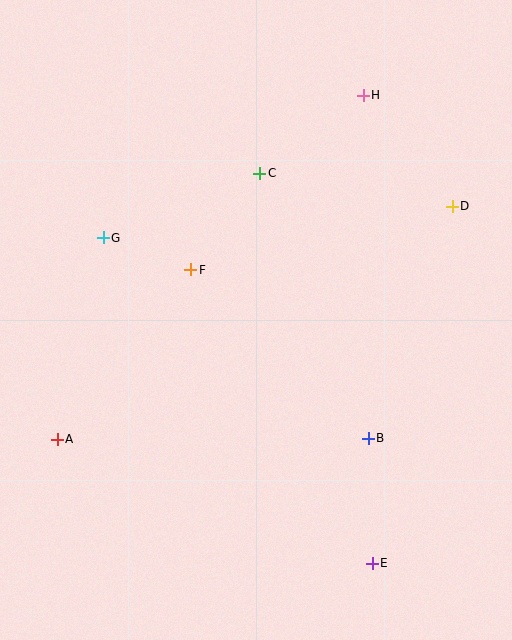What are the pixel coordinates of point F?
Point F is at (191, 270).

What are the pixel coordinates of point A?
Point A is at (57, 439).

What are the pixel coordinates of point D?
Point D is at (452, 206).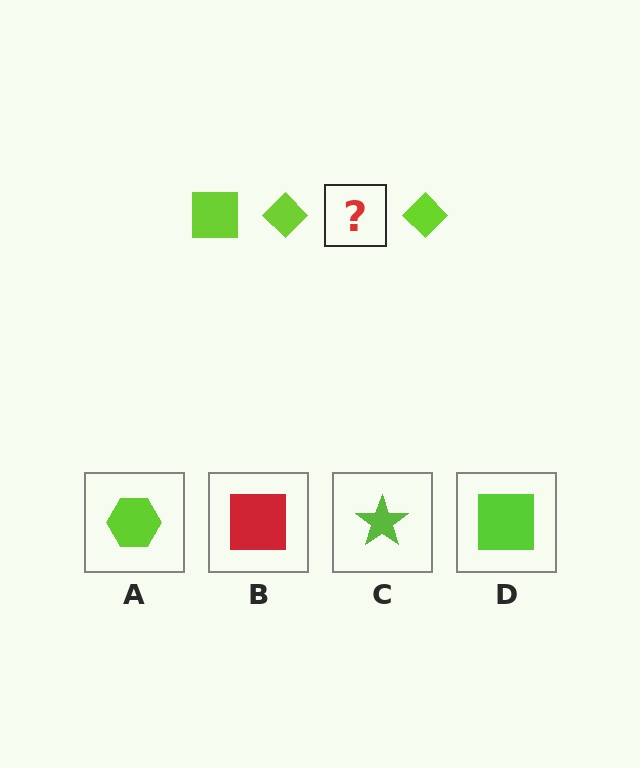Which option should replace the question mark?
Option D.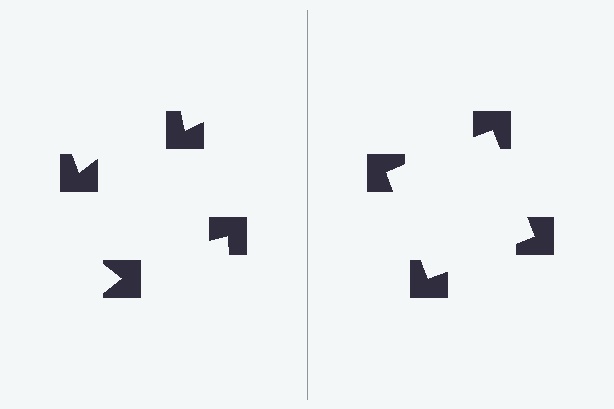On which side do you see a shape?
An illusory square appears on the right side. On the left side the wedge cuts are rotated, so no coherent shape forms.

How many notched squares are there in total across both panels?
8 — 4 on each side.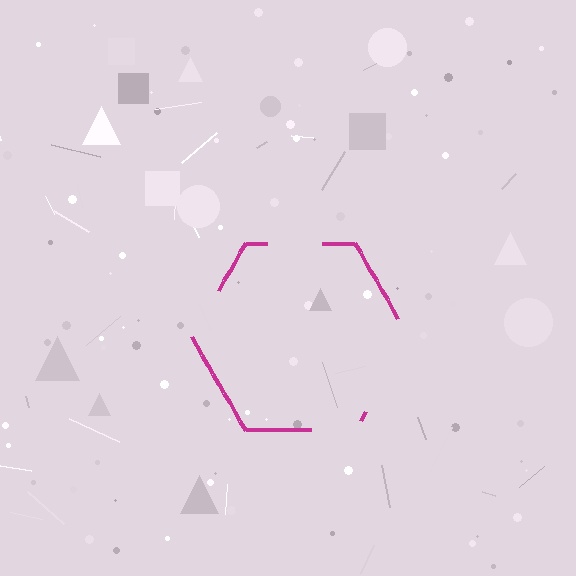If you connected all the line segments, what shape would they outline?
They would outline a hexagon.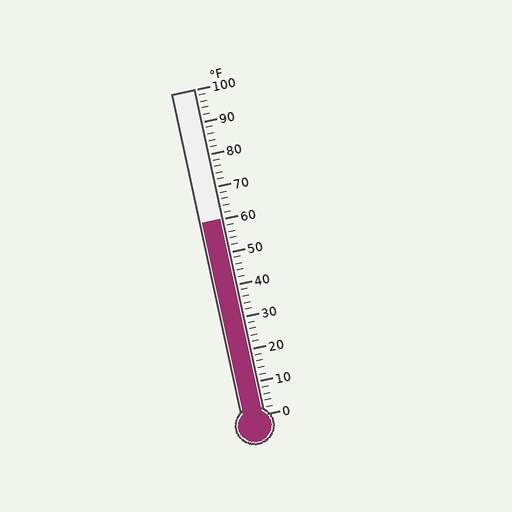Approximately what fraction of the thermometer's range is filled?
The thermometer is filled to approximately 60% of its range.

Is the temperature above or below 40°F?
The temperature is above 40°F.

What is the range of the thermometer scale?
The thermometer scale ranges from 0°F to 100°F.